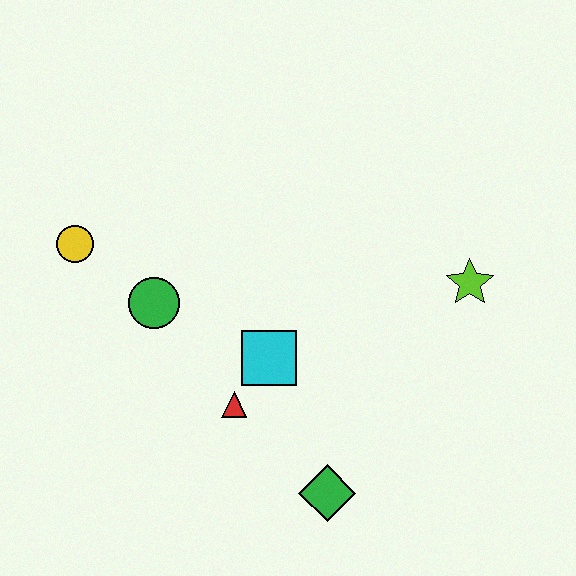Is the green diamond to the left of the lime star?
Yes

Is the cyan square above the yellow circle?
No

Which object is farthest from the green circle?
The lime star is farthest from the green circle.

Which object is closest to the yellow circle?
The green circle is closest to the yellow circle.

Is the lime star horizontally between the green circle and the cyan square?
No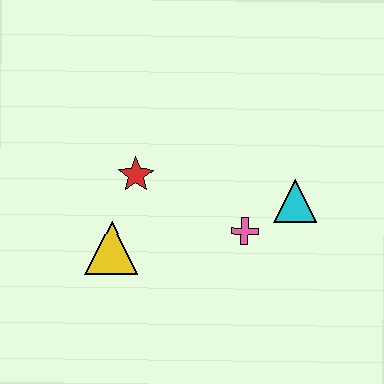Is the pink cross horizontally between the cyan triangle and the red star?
Yes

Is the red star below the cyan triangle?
No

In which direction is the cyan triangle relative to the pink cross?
The cyan triangle is to the right of the pink cross.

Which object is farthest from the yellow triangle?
The cyan triangle is farthest from the yellow triangle.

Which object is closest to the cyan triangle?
The pink cross is closest to the cyan triangle.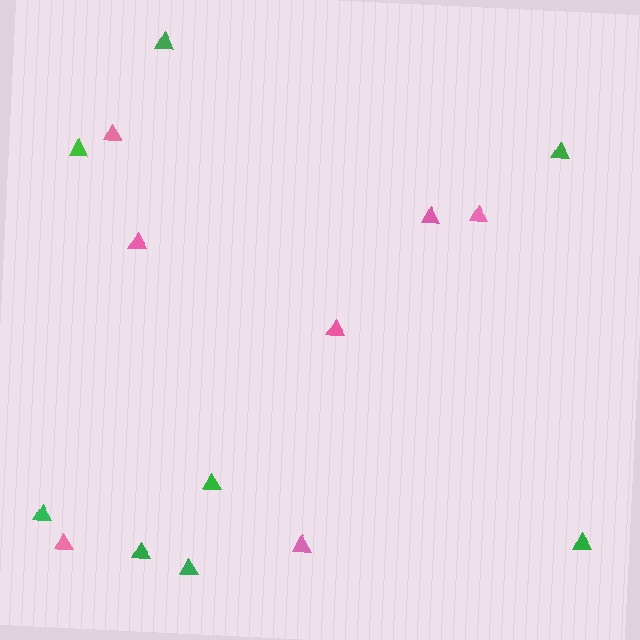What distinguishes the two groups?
There are 2 groups: one group of green triangles (8) and one group of pink triangles (7).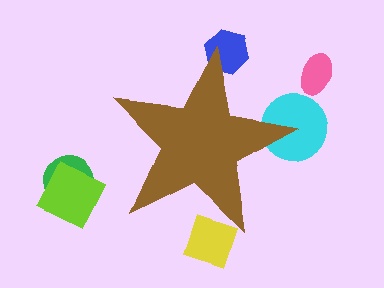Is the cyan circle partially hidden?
Yes, the cyan circle is partially hidden behind the brown star.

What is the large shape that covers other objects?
A brown star.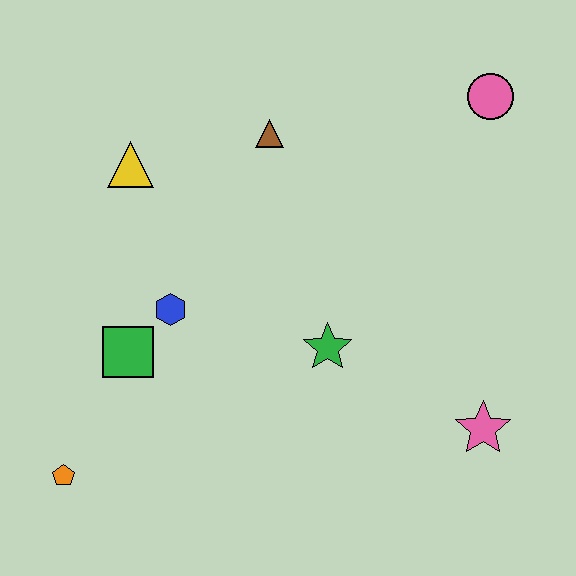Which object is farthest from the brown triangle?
The orange pentagon is farthest from the brown triangle.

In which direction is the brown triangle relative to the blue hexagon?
The brown triangle is above the blue hexagon.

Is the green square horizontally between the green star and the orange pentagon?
Yes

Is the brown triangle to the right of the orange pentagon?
Yes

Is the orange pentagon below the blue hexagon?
Yes